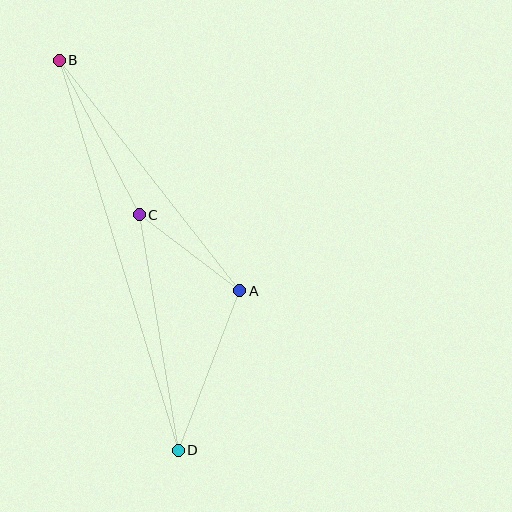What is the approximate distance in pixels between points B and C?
The distance between B and C is approximately 174 pixels.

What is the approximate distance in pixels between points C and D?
The distance between C and D is approximately 239 pixels.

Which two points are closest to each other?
Points A and C are closest to each other.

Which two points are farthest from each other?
Points B and D are farthest from each other.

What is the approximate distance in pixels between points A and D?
The distance between A and D is approximately 171 pixels.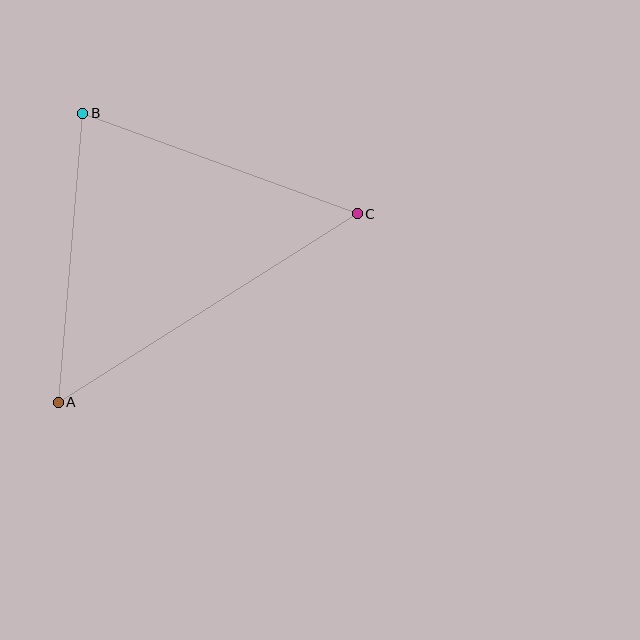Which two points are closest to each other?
Points A and B are closest to each other.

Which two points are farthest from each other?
Points A and C are farthest from each other.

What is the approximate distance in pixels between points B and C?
The distance between B and C is approximately 292 pixels.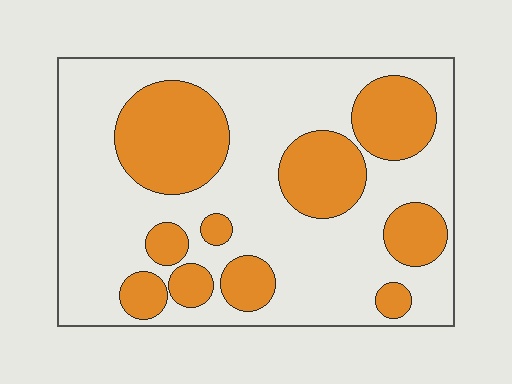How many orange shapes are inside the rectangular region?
10.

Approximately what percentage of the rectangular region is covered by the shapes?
Approximately 35%.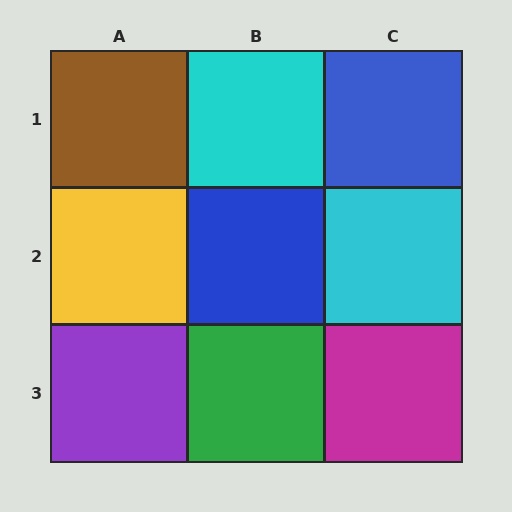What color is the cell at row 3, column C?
Magenta.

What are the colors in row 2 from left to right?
Yellow, blue, cyan.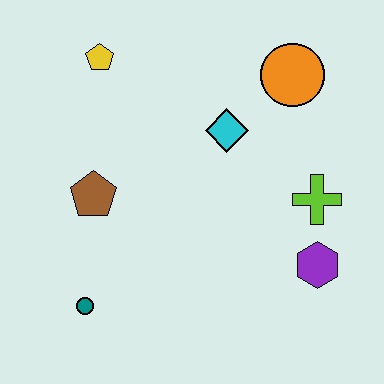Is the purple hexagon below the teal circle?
No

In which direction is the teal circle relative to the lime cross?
The teal circle is to the left of the lime cross.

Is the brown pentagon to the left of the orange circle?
Yes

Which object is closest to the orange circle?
The cyan diamond is closest to the orange circle.